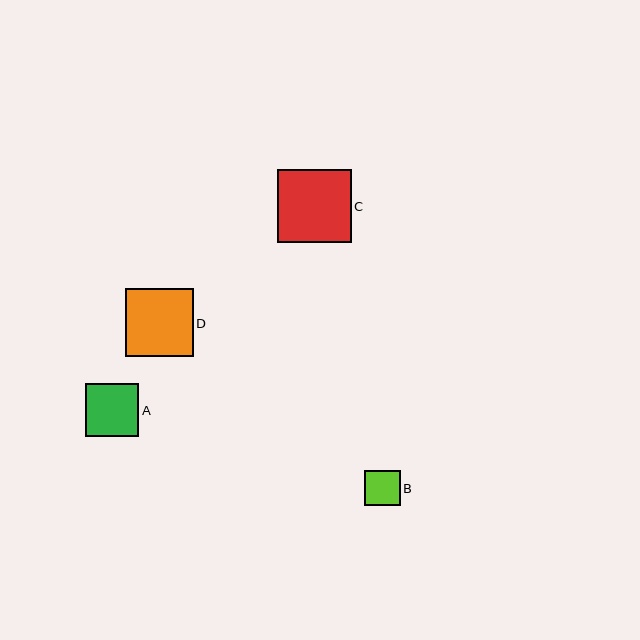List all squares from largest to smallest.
From largest to smallest: C, D, A, B.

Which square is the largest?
Square C is the largest with a size of approximately 73 pixels.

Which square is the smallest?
Square B is the smallest with a size of approximately 35 pixels.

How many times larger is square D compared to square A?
Square D is approximately 1.3 times the size of square A.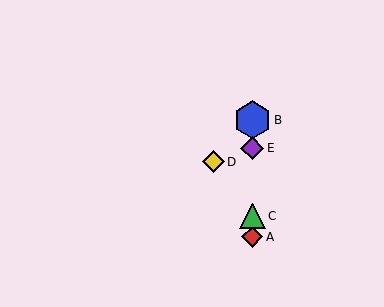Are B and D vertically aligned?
No, B is at x≈252 and D is at x≈213.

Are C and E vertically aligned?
Yes, both are at x≈252.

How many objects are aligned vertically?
4 objects (A, B, C, E) are aligned vertically.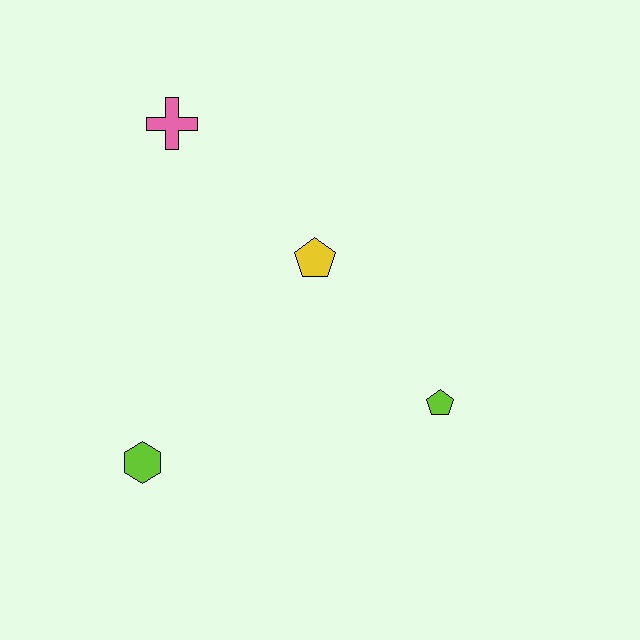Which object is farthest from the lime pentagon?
The pink cross is farthest from the lime pentagon.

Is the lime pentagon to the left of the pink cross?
No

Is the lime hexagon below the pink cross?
Yes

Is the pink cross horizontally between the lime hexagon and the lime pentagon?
Yes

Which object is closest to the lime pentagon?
The yellow pentagon is closest to the lime pentagon.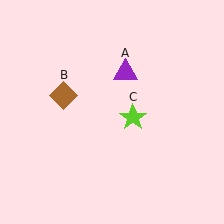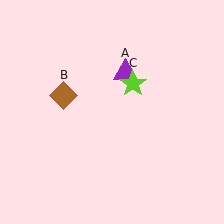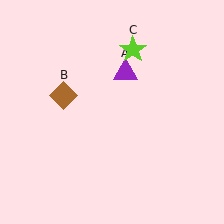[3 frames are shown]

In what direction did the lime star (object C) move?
The lime star (object C) moved up.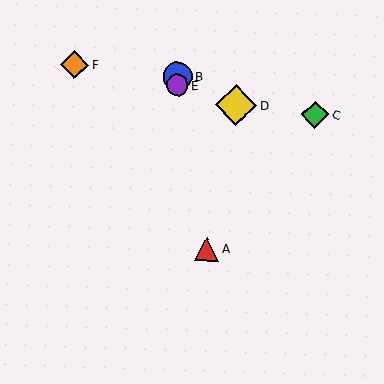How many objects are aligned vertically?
2 objects (B, E) are aligned vertically.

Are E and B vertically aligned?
Yes, both are at x≈178.